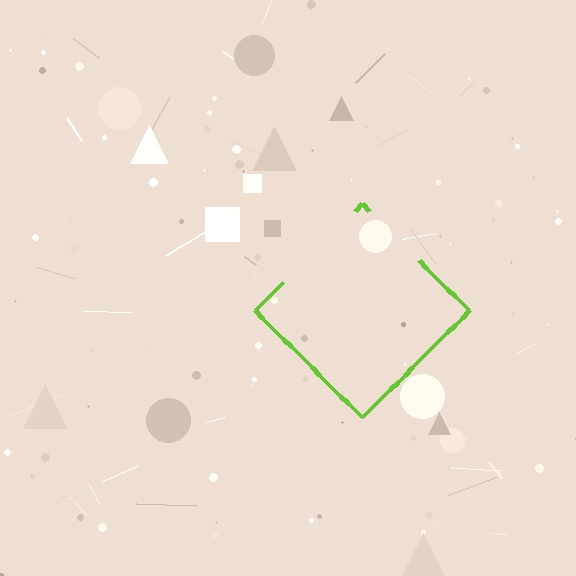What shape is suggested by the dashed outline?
The dashed outline suggests a diamond.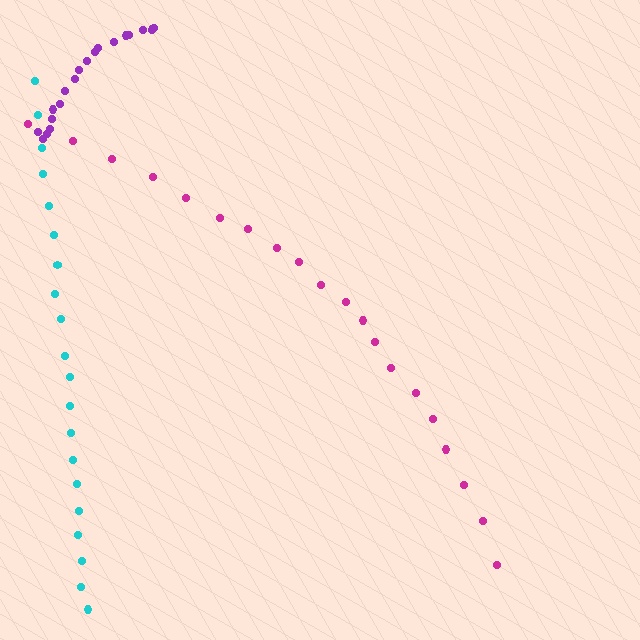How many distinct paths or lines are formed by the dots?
There are 3 distinct paths.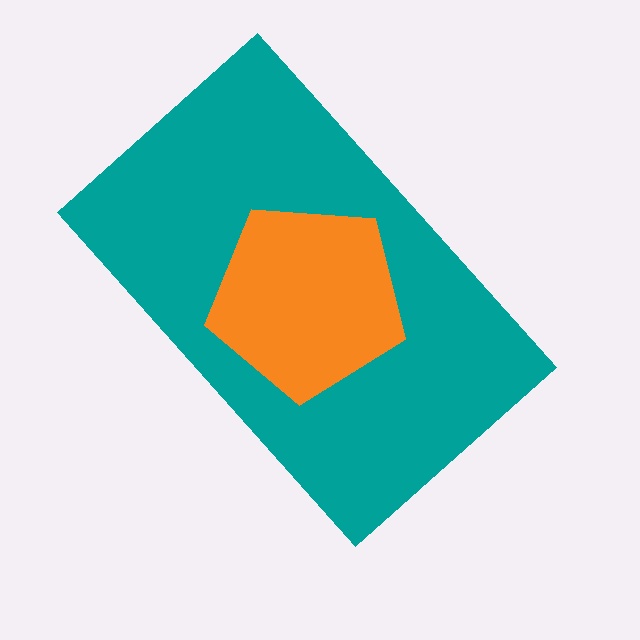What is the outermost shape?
The teal rectangle.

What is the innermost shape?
The orange pentagon.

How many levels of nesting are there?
2.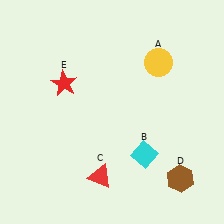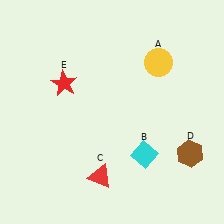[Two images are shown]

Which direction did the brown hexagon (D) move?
The brown hexagon (D) moved up.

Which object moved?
The brown hexagon (D) moved up.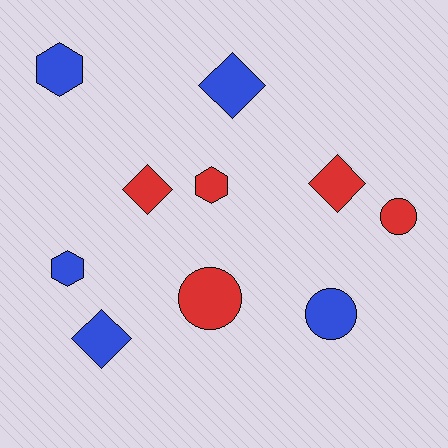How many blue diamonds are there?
There are 2 blue diamonds.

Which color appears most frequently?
Red, with 5 objects.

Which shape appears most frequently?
Diamond, with 4 objects.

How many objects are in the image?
There are 10 objects.